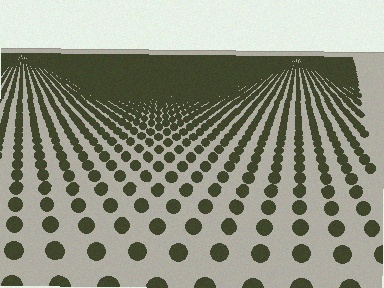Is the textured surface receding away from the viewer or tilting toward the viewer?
The surface is receding away from the viewer. Texture elements get smaller and denser toward the top.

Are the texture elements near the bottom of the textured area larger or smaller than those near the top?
Larger. Near the bottom, elements are closer to the viewer and appear at a bigger on-screen size.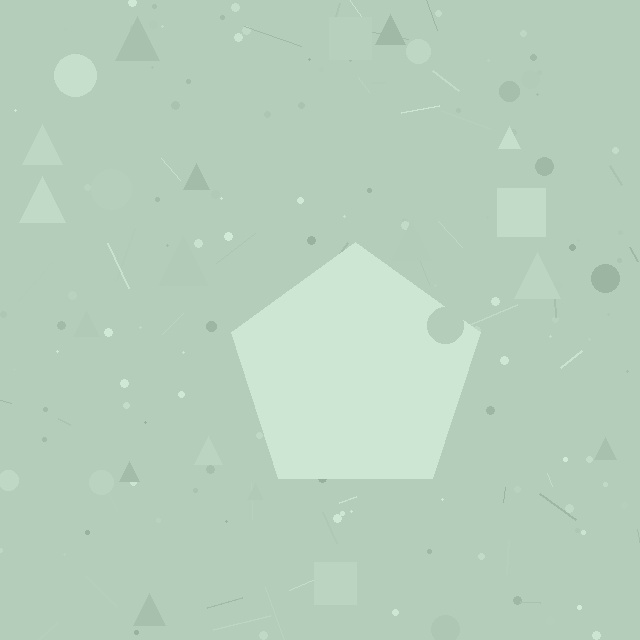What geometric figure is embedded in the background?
A pentagon is embedded in the background.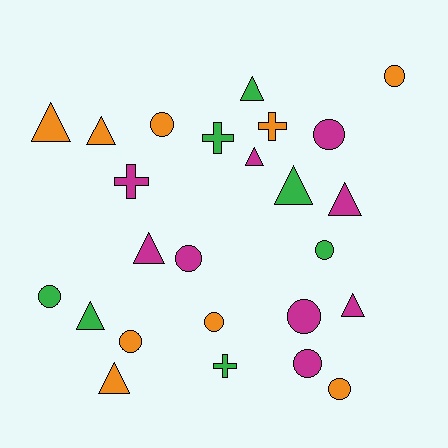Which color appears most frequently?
Magenta, with 9 objects.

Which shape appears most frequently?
Circle, with 11 objects.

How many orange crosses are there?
There is 1 orange cross.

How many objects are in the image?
There are 25 objects.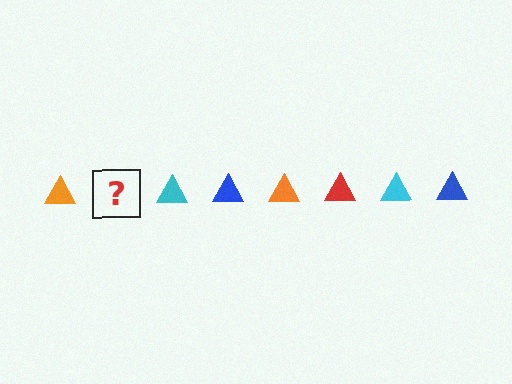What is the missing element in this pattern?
The missing element is a red triangle.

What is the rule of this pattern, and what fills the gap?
The rule is that the pattern cycles through orange, red, cyan, blue triangles. The gap should be filled with a red triangle.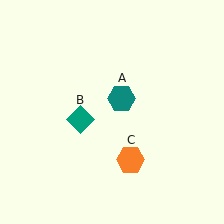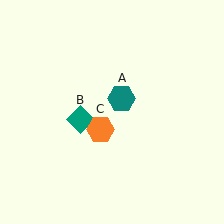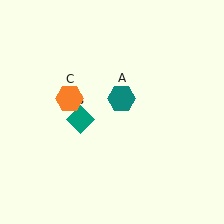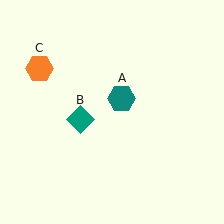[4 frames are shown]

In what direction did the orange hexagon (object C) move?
The orange hexagon (object C) moved up and to the left.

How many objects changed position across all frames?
1 object changed position: orange hexagon (object C).